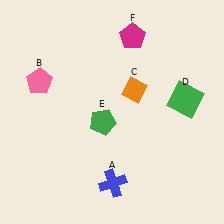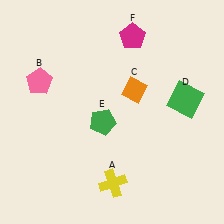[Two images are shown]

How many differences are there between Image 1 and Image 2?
There is 1 difference between the two images.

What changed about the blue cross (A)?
In Image 1, A is blue. In Image 2, it changed to yellow.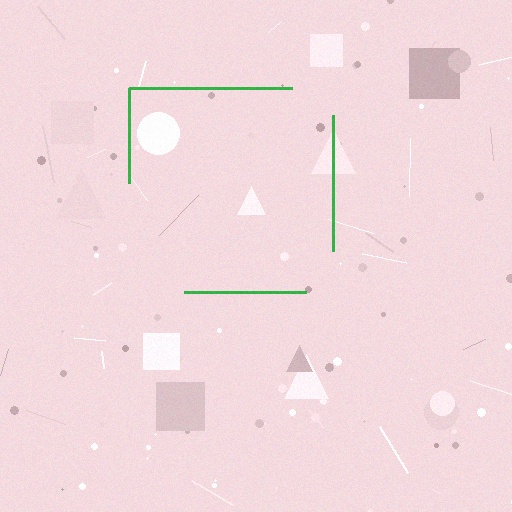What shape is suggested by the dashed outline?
The dashed outline suggests a square.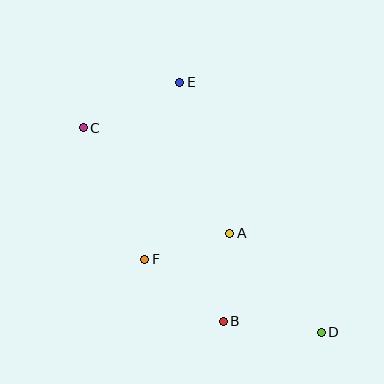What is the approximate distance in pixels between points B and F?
The distance between B and F is approximately 100 pixels.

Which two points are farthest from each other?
Points C and D are farthest from each other.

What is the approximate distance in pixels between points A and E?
The distance between A and E is approximately 159 pixels.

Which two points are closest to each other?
Points A and B are closest to each other.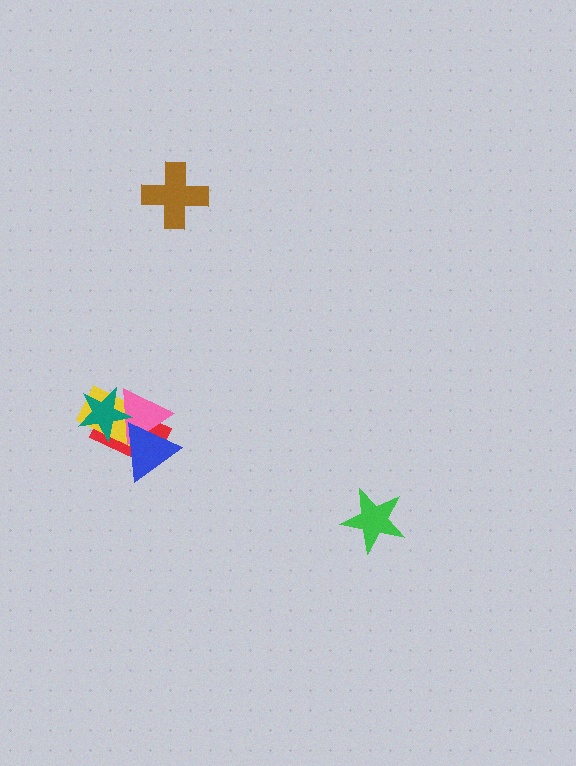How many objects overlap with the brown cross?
0 objects overlap with the brown cross.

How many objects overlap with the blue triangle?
3 objects overlap with the blue triangle.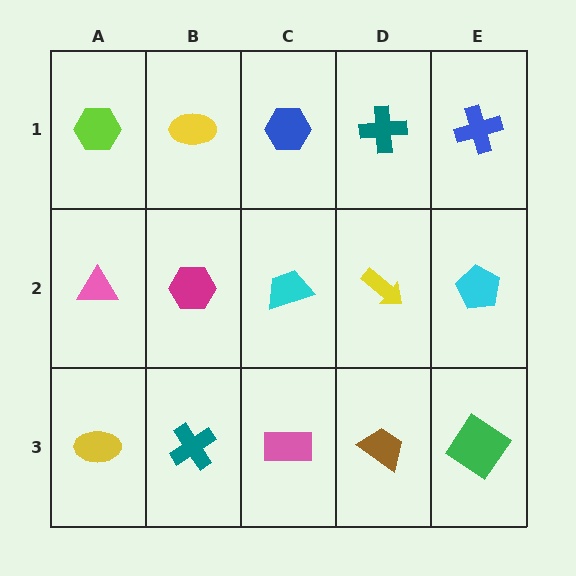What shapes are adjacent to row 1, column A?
A pink triangle (row 2, column A), a yellow ellipse (row 1, column B).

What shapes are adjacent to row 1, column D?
A yellow arrow (row 2, column D), a blue hexagon (row 1, column C), a blue cross (row 1, column E).